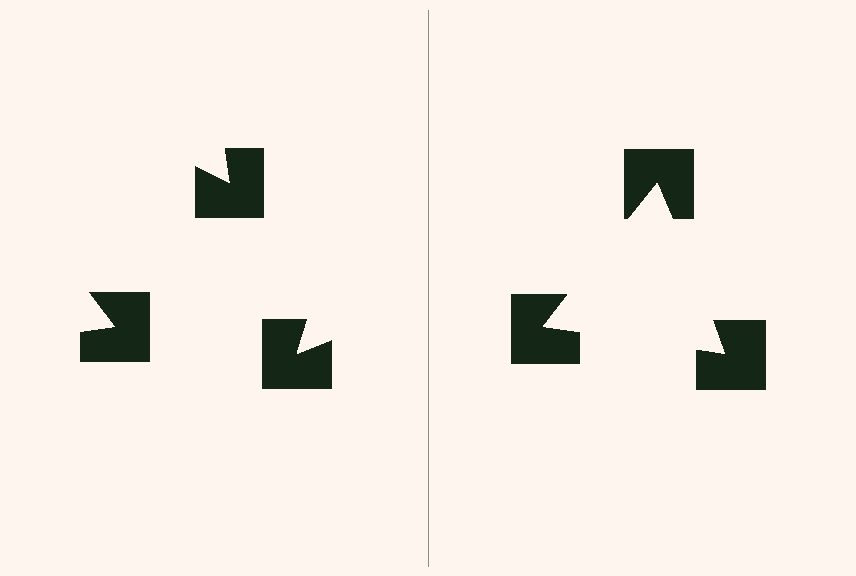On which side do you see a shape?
An illusory triangle appears on the right side. On the left side the wedge cuts are rotated, so no coherent shape forms.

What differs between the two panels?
The notched squares are positioned identically on both sides; only the wedge orientations differ. On the right they align to a triangle; on the left they are misaligned.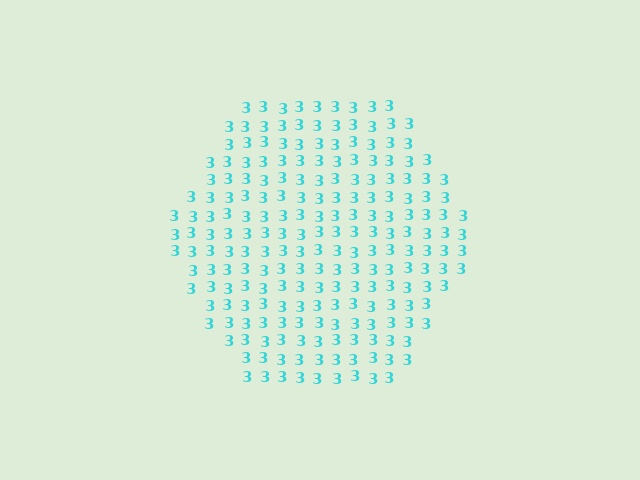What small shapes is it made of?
It is made of small digit 3's.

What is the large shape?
The large shape is a hexagon.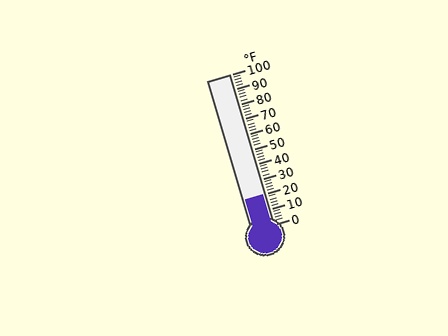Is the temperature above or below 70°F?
The temperature is below 70°F.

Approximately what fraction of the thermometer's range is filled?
The thermometer is filled to approximately 20% of its range.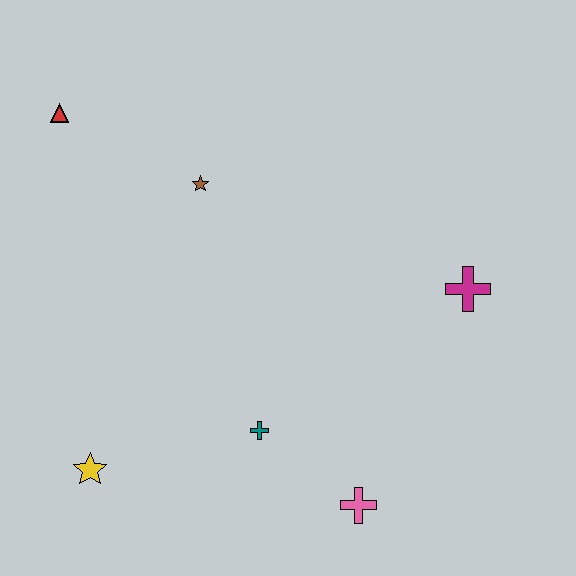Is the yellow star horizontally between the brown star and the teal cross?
No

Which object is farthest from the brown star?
The pink cross is farthest from the brown star.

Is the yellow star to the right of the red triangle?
Yes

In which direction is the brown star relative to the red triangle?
The brown star is to the right of the red triangle.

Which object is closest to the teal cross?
The pink cross is closest to the teal cross.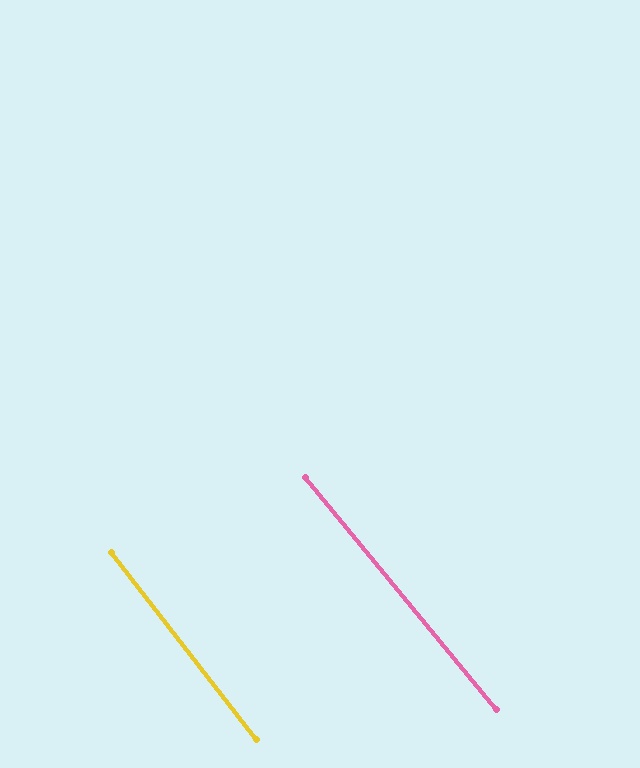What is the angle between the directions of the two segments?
Approximately 2 degrees.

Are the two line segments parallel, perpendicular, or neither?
Parallel — their directions differ by only 1.7°.